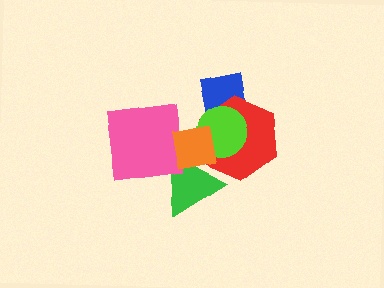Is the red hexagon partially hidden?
Yes, it is partially covered by another shape.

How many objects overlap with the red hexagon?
4 objects overlap with the red hexagon.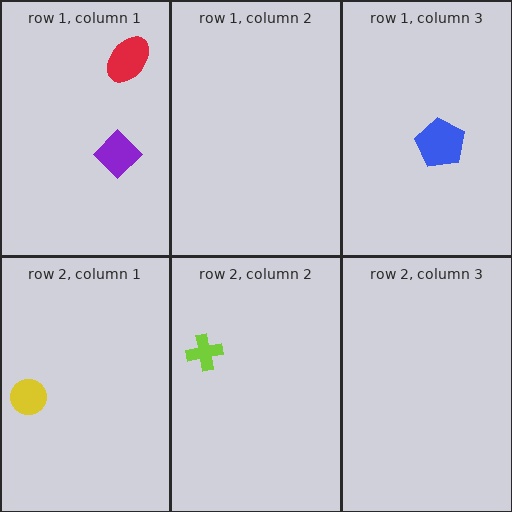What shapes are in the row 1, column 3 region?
The blue pentagon.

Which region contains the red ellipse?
The row 1, column 1 region.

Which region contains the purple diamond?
The row 1, column 1 region.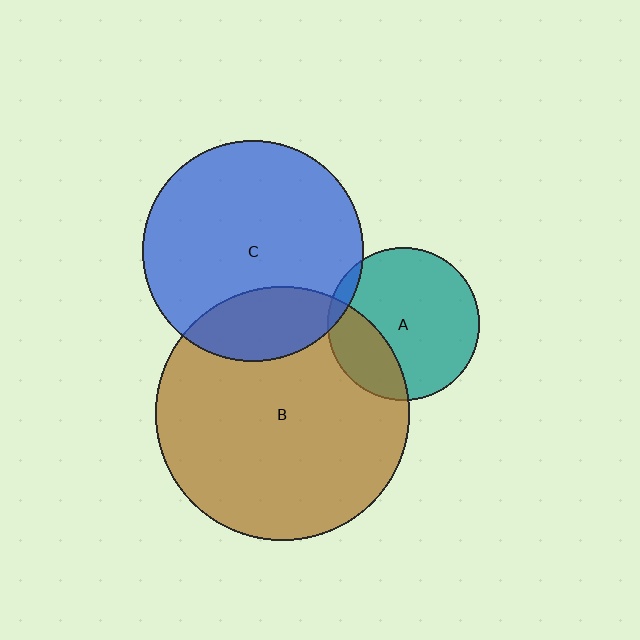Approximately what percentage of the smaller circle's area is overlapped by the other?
Approximately 20%.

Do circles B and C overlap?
Yes.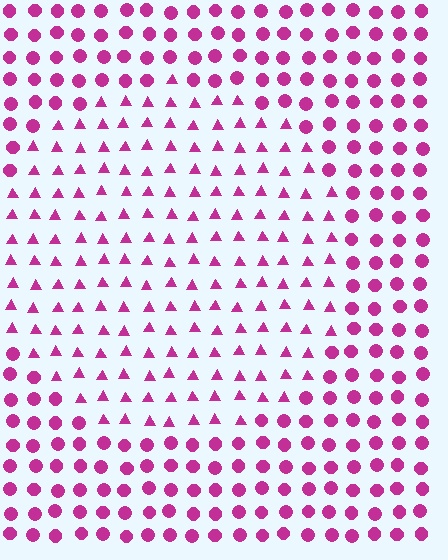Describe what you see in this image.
The image is filled with small magenta elements arranged in a uniform grid. A circle-shaped region contains triangles, while the surrounding area contains circles. The boundary is defined purely by the change in element shape.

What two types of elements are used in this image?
The image uses triangles inside the circle region and circles outside it.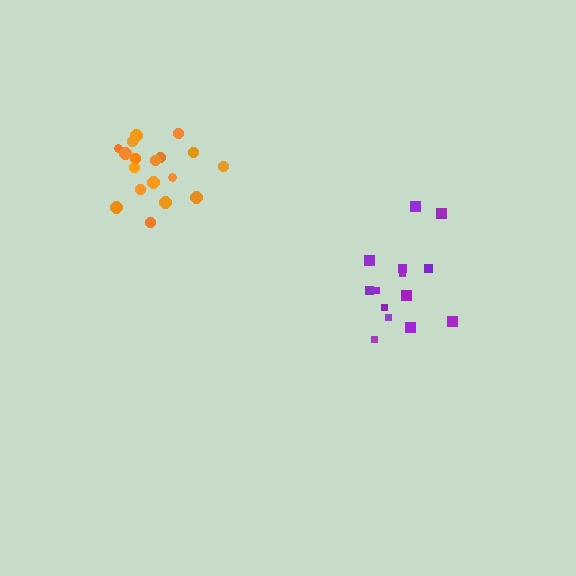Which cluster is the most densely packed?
Orange.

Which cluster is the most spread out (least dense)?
Purple.